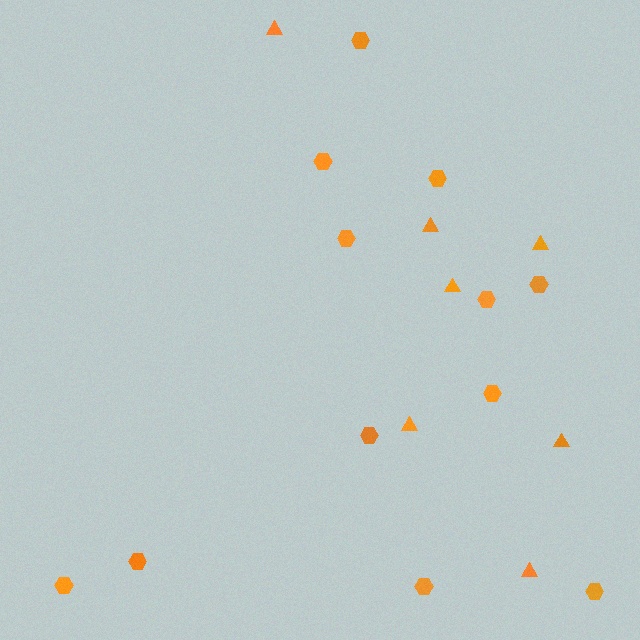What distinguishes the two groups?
There are 2 groups: one group of hexagons (12) and one group of triangles (7).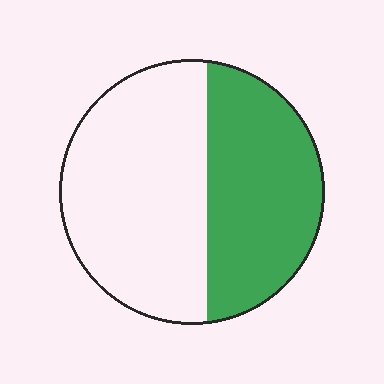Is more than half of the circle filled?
No.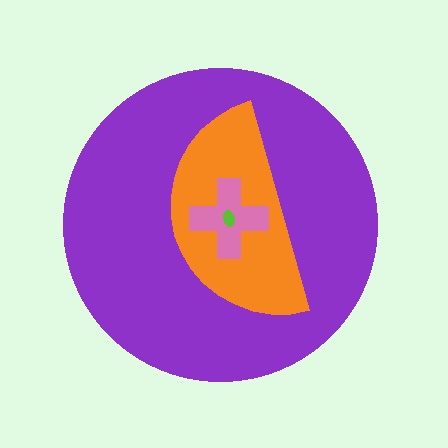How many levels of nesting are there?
4.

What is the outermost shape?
The purple circle.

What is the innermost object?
The lime ellipse.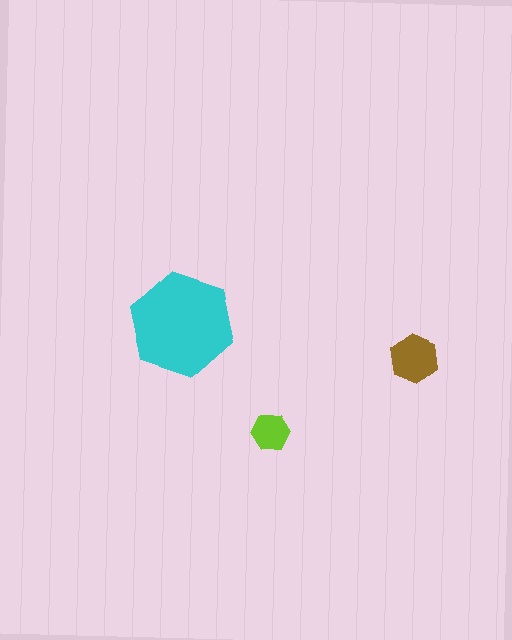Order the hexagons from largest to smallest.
the cyan one, the brown one, the lime one.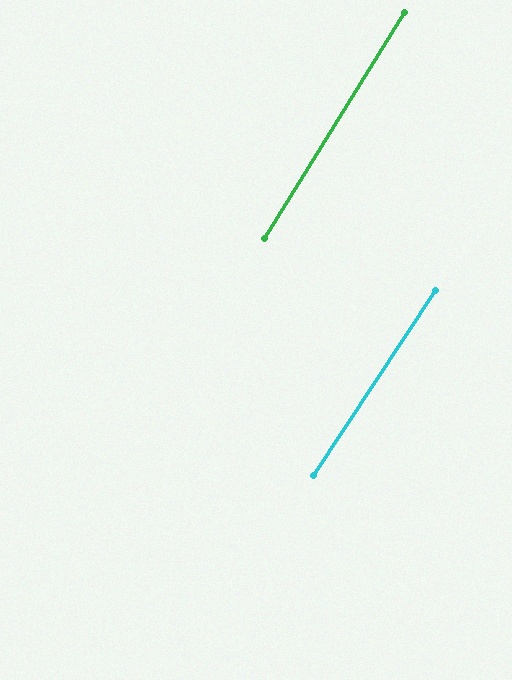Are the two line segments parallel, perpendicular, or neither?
Parallel — their directions differ by only 1.8°.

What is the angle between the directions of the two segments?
Approximately 2 degrees.